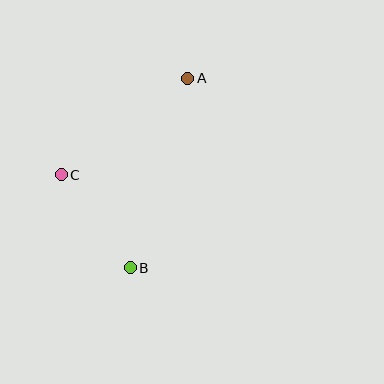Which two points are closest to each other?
Points B and C are closest to each other.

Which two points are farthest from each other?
Points A and B are farthest from each other.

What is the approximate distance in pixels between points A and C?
The distance between A and C is approximately 159 pixels.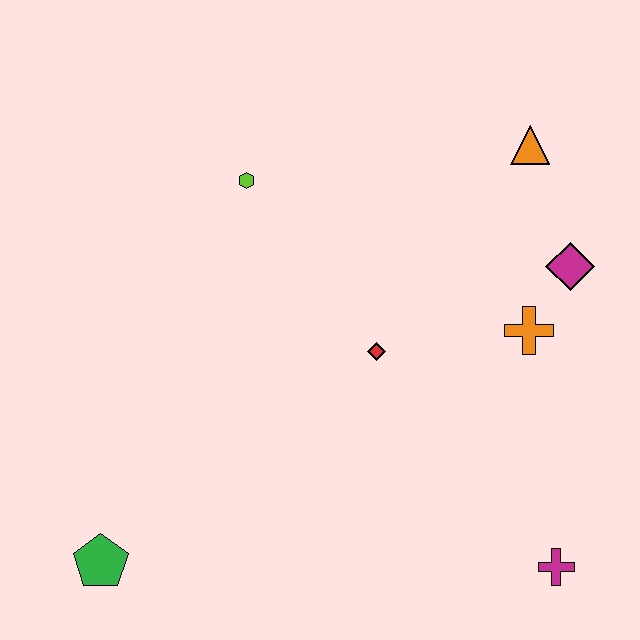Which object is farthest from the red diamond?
The green pentagon is farthest from the red diamond.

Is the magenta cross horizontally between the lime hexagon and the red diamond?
No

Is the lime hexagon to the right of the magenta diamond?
No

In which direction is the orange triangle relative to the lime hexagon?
The orange triangle is to the right of the lime hexagon.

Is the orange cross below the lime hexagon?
Yes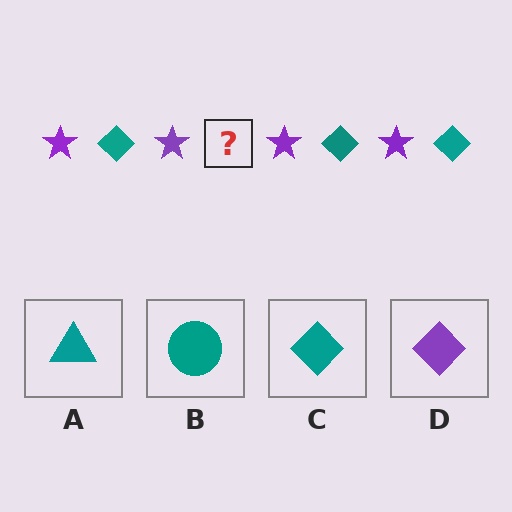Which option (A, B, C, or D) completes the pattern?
C.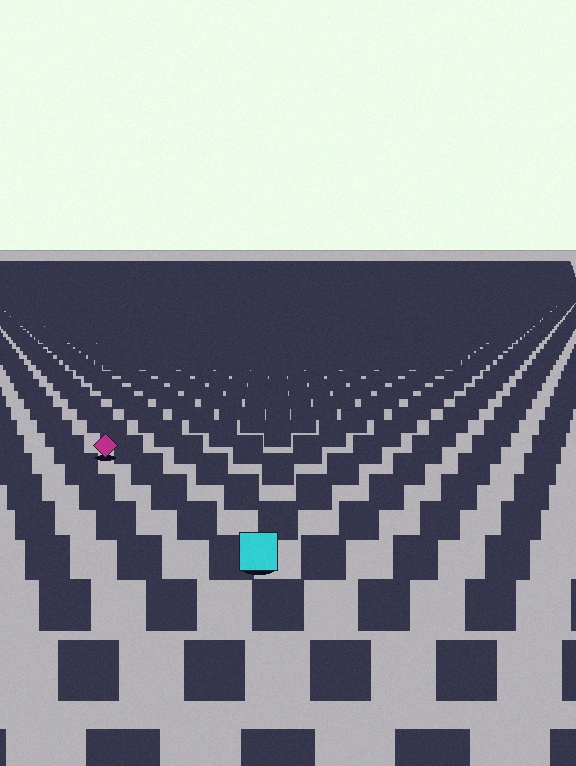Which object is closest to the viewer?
The cyan square is closest. The texture marks near it are larger and more spread out.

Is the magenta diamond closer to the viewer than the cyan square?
No. The cyan square is closer — you can tell from the texture gradient: the ground texture is coarser near it.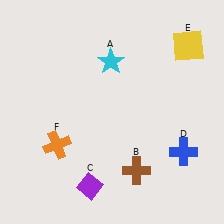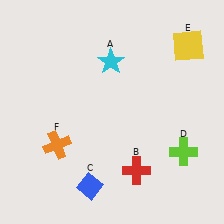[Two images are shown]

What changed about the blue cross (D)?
In Image 1, D is blue. In Image 2, it changed to lime.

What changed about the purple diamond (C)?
In Image 1, C is purple. In Image 2, it changed to blue.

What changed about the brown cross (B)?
In Image 1, B is brown. In Image 2, it changed to red.